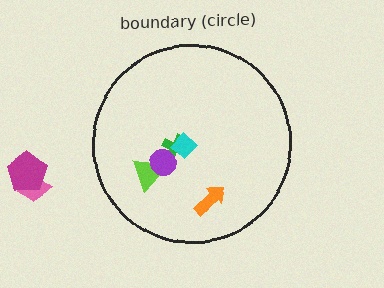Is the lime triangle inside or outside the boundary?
Inside.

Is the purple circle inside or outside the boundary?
Inside.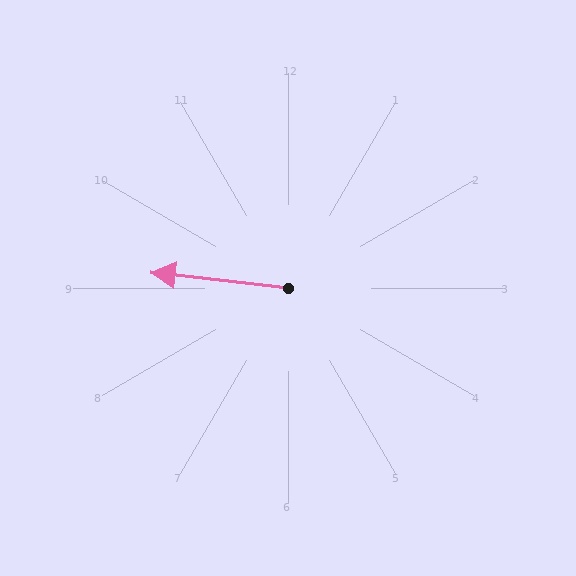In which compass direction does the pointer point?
West.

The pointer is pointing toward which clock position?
Roughly 9 o'clock.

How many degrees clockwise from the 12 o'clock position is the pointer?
Approximately 277 degrees.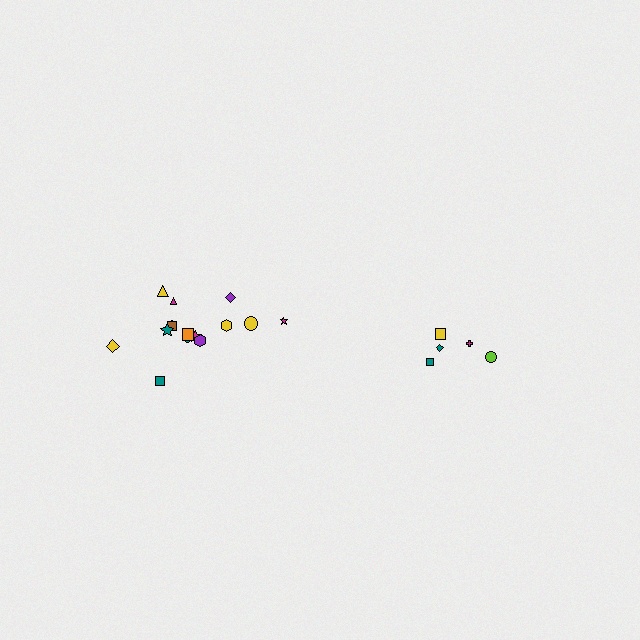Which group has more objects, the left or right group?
The left group.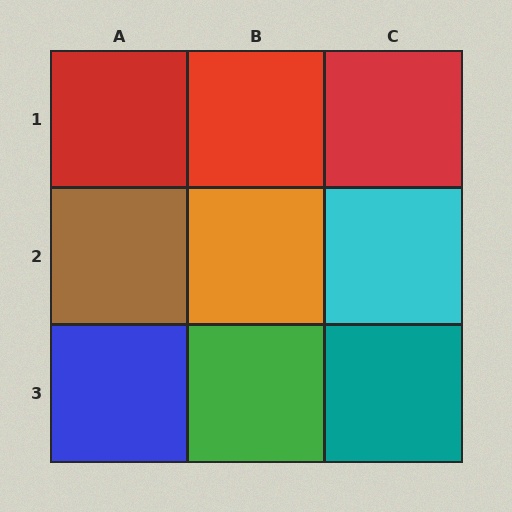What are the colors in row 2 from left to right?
Brown, orange, cyan.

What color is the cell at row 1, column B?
Red.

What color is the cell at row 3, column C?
Teal.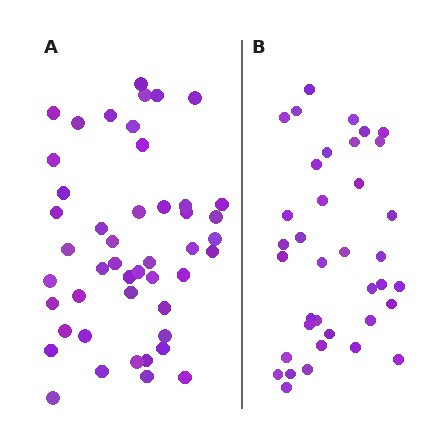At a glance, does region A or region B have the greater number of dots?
Region A (the left region) has more dots.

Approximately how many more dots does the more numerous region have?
Region A has roughly 10 or so more dots than region B.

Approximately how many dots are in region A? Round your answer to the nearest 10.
About 50 dots. (The exact count is 47, which rounds to 50.)